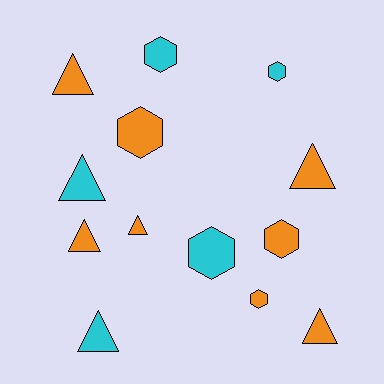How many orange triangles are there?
There are 5 orange triangles.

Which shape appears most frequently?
Triangle, with 7 objects.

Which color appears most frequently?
Orange, with 8 objects.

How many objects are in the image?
There are 13 objects.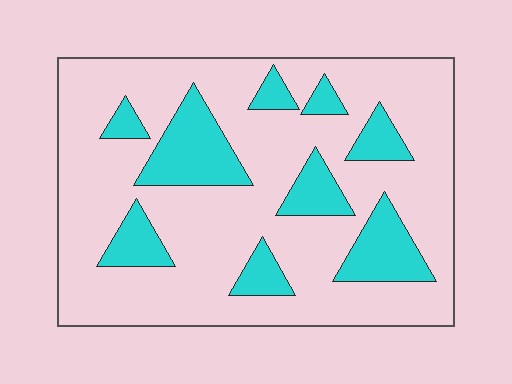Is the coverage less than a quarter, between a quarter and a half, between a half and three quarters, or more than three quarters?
Less than a quarter.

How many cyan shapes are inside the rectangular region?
9.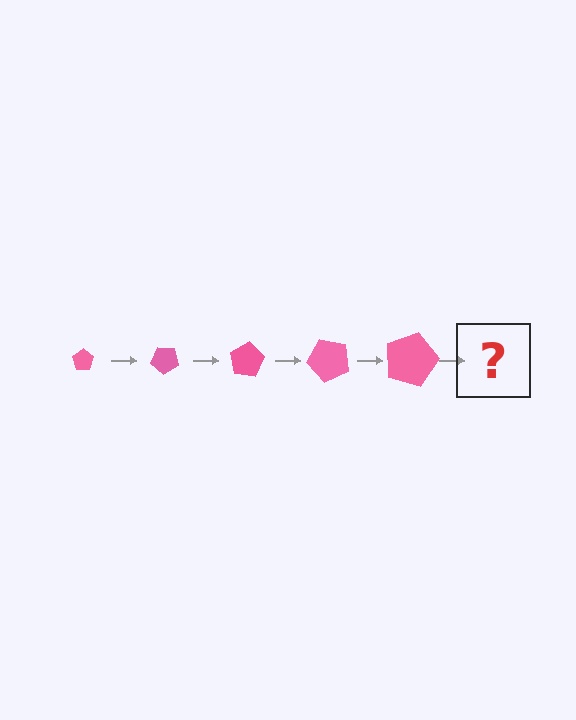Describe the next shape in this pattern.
It should be a pentagon, larger than the previous one and rotated 200 degrees from the start.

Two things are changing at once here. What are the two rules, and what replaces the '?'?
The two rules are that the pentagon grows larger each step and it rotates 40 degrees each step. The '?' should be a pentagon, larger than the previous one and rotated 200 degrees from the start.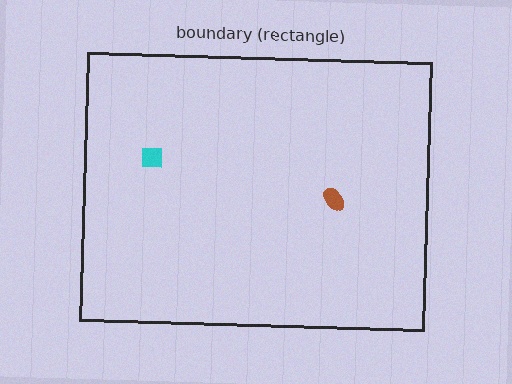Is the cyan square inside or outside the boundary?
Inside.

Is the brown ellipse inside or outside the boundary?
Inside.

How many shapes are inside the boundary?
2 inside, 0 outside.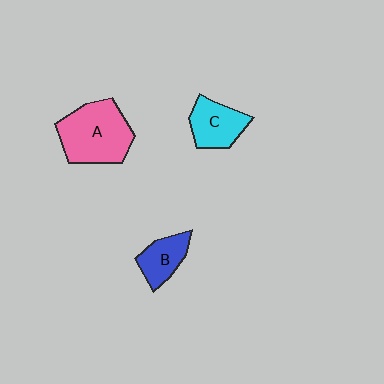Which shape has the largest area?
Shape A (pink).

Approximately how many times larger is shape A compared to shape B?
Approximately 2.0 times.